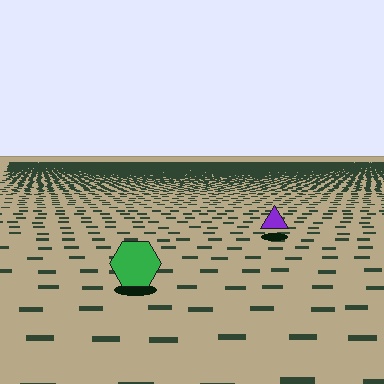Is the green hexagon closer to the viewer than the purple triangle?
Yes. The green hexagon is closer — you can tell from the texture gradient: the ground texture is coarser near it.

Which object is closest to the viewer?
The green hexagon is closest. The texture marks near it are larger and more spread out.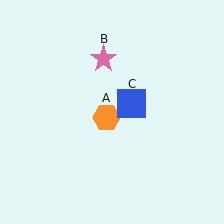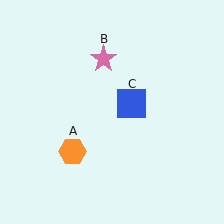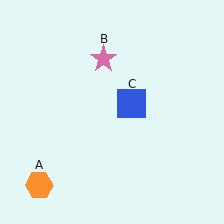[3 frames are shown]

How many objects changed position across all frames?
1 object changed position: orange hexagon (object A).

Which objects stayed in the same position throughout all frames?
Pink star (object B) and blue square (object C) remained stationary.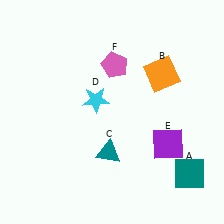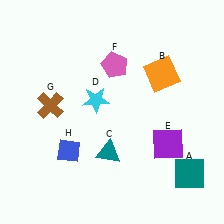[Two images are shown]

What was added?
A brown cross (G), a blue diamond (H) were added in Image 2.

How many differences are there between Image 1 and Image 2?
There are 2 differences between the two images.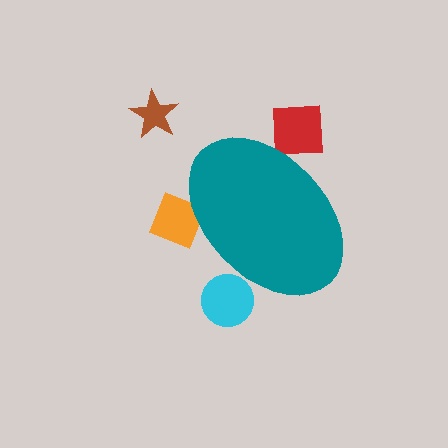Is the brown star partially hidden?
No, the brown star is fully visible.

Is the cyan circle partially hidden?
Yes, the cyan circle is partially hidden behind the teal ellipse.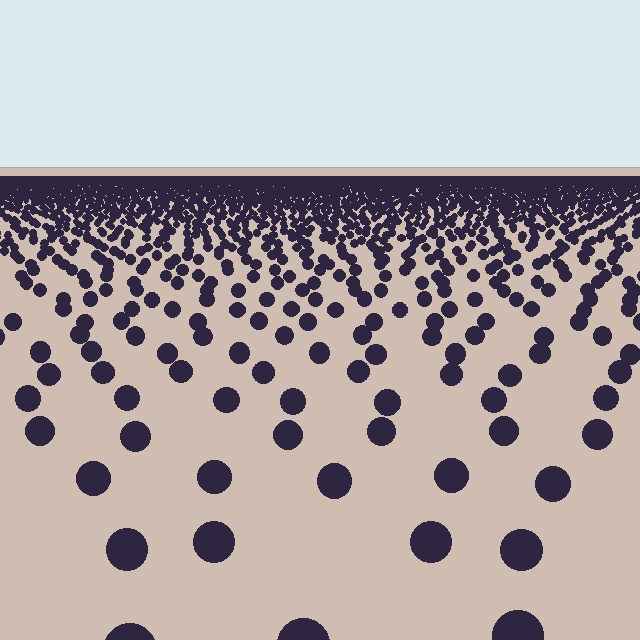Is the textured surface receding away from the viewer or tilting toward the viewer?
The surface is receding away from the viewer. Texture elements get smaller and denser toward the top.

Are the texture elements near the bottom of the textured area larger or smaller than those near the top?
Larger. Near the bottom, elements are closer to the viewer and appear at a bigger on-screen size.